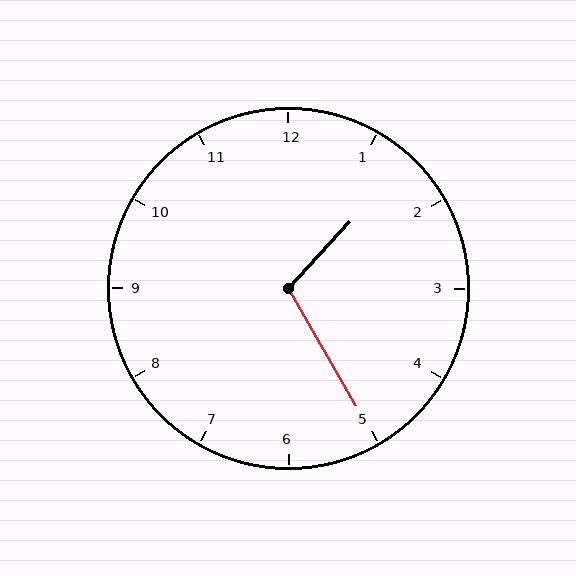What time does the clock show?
1:25.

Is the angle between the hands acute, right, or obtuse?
It is obtuse.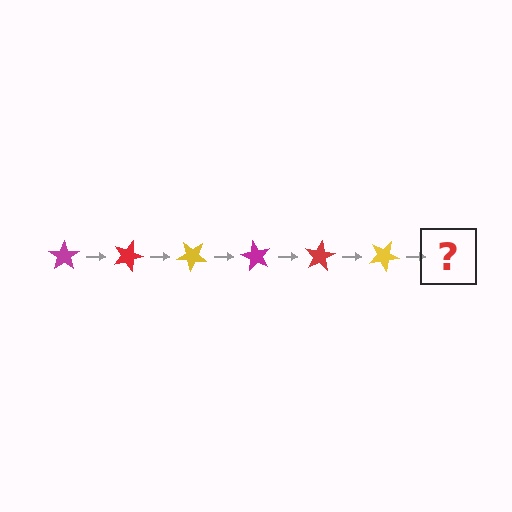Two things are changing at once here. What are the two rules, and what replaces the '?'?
The two rules are that it rotates 20 degrees each step and the color cycles through magenta, red, and yellow. The '?' should be a magenta star, rotated 120 degrees from the start.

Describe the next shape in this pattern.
It should be a magenta star, rotated 120 degrees from the start.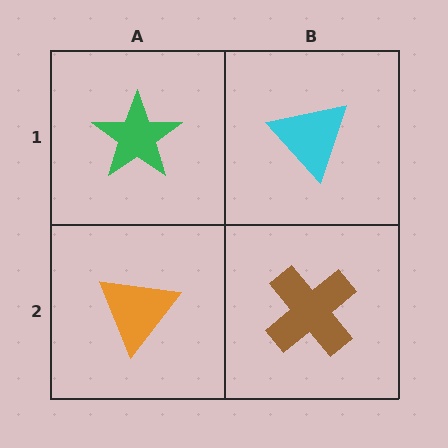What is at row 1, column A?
A green star.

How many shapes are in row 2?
2 shapes.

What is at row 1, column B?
A cyan triangle.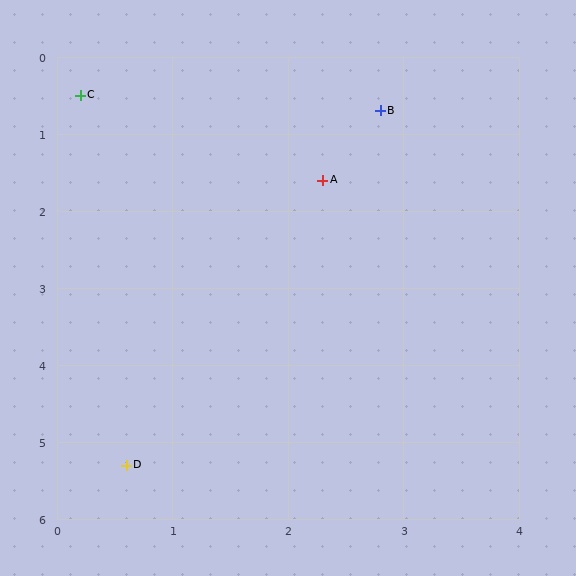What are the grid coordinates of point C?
Point C is at approximately (0.2, 0.5).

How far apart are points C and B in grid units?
Points C and B are about 2.6 grid units apart.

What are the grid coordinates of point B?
Point B is at approximately (2.8, 0.7).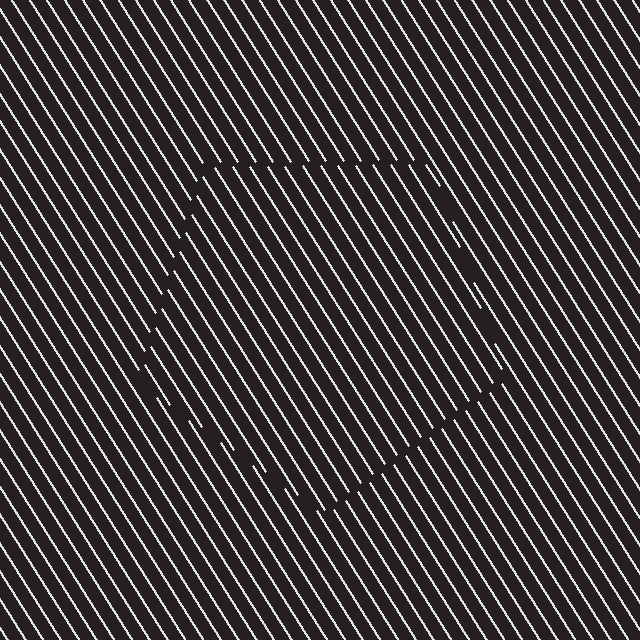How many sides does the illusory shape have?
5 sides — the line-ends trace a pentagon.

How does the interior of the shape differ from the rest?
The interior of the shape contains the same grating, shifted by half a period — the contour is defined by the phase discontinuity where line-ends from the inner and outer gratings abut.